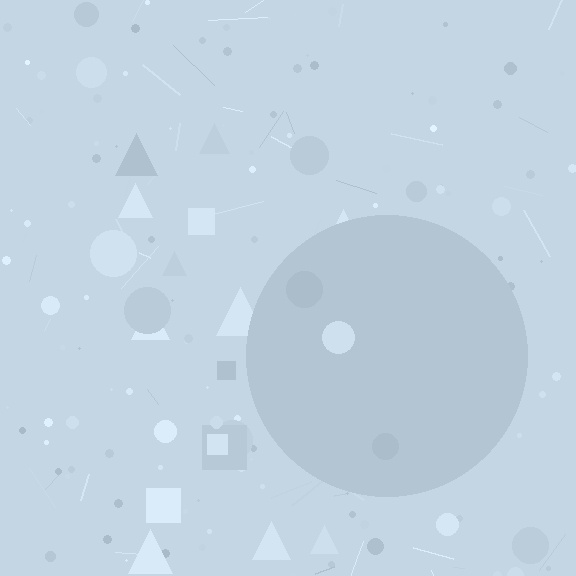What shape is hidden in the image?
A circle is hidden in the image.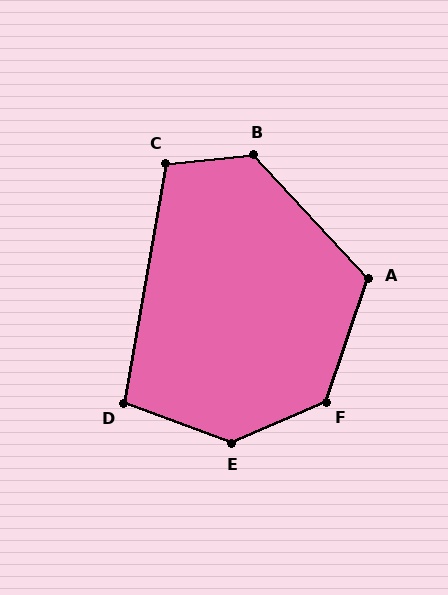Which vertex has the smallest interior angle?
D, at approximately 100 degrees.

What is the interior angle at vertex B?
Approximately 127 degrees (obtuse).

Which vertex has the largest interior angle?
E, at approximately 136 degrees.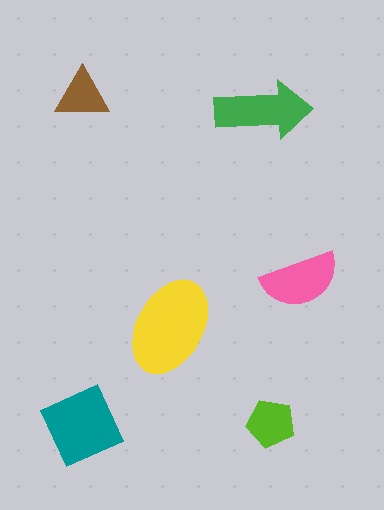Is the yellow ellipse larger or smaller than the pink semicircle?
Larger.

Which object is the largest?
The yellow ellipse.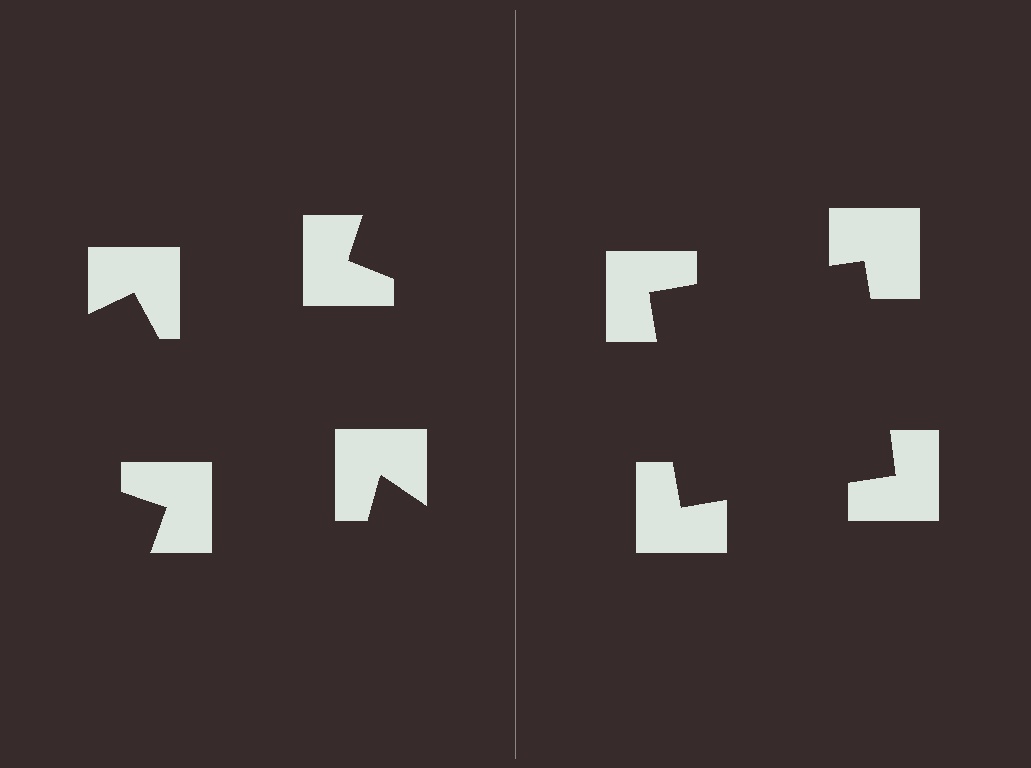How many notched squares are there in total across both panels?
8 — 4 on each side.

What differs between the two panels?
The notched squares are positioned identically on both sides; only the wedge orientations differ. On the right they align to a square; on the left they are misaligned.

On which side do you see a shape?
An illusory square appears on the right side. On the left side the wedge cuts are rotated, so no coherent shape forms.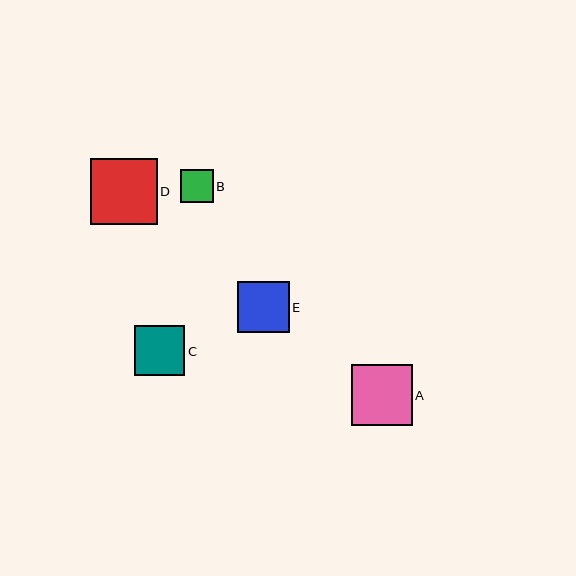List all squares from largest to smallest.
From largest to smallest: D, A, E, C, B.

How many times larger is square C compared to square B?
Square C is approximately 1.5 times the size of square B.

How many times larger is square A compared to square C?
Square A is approximately 1.2 times the size of square C.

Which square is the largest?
Square D is the largest with a size of approximately 67 pixels.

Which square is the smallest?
Square B is the smallest with a size of approximately 33 pixels.